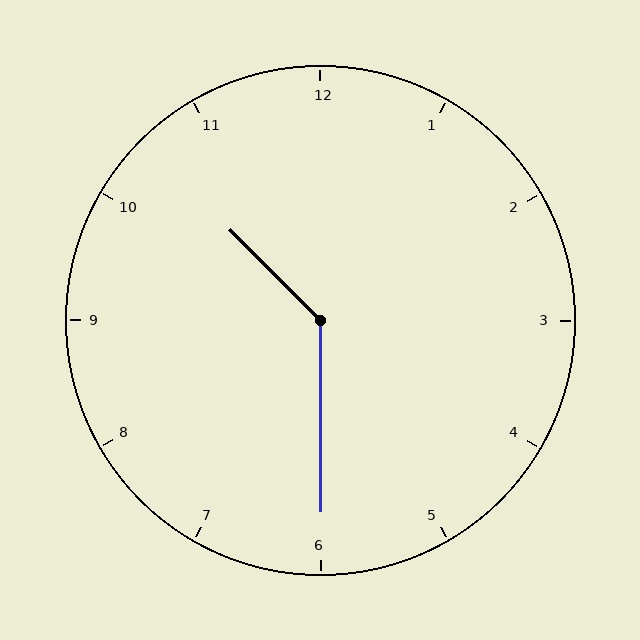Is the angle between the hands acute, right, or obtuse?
It is obtuse.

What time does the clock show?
10:30.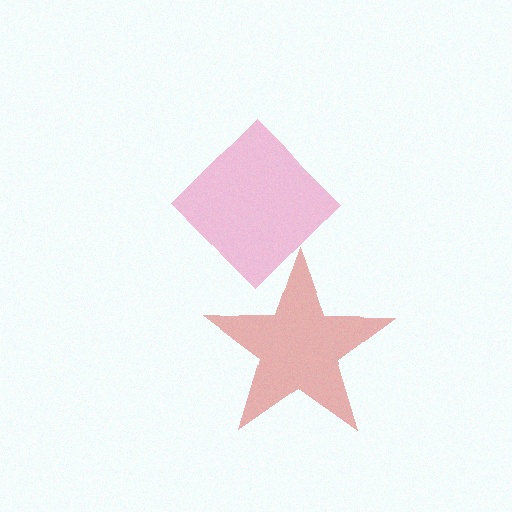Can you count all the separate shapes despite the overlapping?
Yes, there are 2 separate shapes.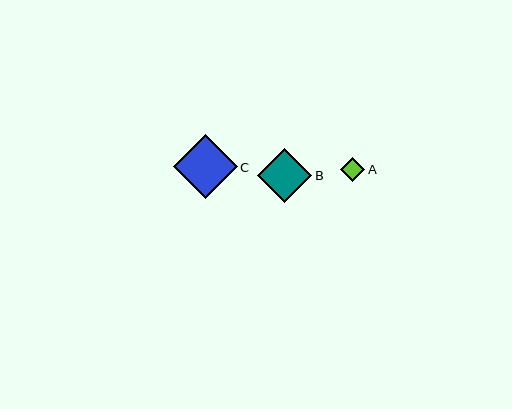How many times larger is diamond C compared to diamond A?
Diamond C is approximately 2.6 times the size of diamond A.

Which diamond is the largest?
Diamond C is the largest with a size of approximately 64 pixels.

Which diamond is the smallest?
Diamond A is the smallest with a size of approximately 24 pixels.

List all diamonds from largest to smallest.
From largest to smallest: C, B, A.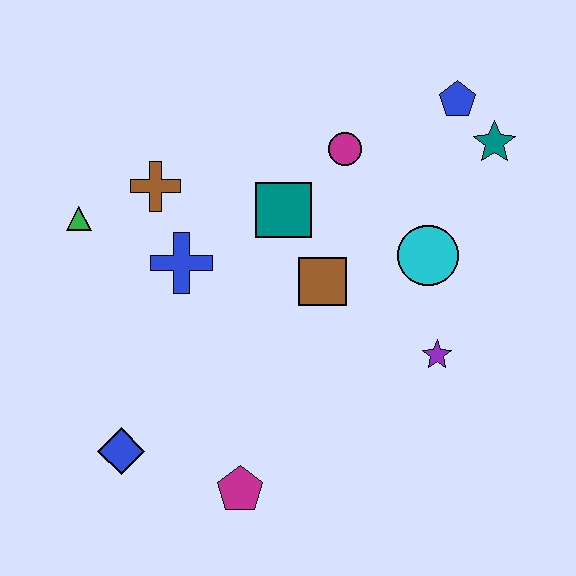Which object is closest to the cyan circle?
The purple star is closest to the cyan circle.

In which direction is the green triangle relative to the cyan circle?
The green triangle is to the left of the cyan circle.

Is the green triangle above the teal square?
No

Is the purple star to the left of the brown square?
No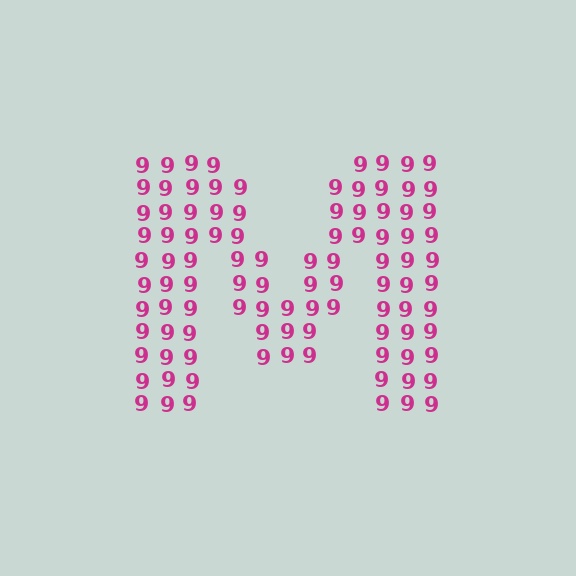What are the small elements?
The small elements are digit 9's.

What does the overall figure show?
The overall figure shows the letter M.